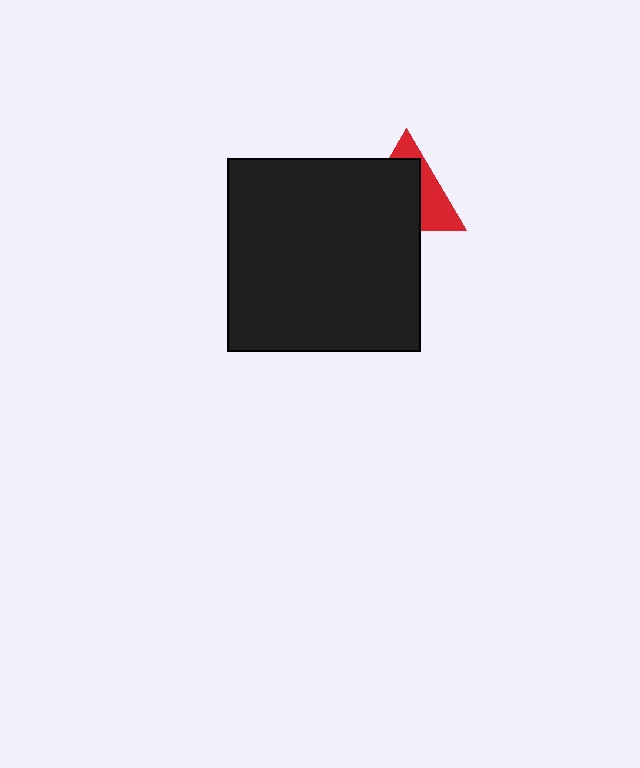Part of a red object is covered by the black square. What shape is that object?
It is a triangle.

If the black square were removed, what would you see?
You would see the complete red triangle.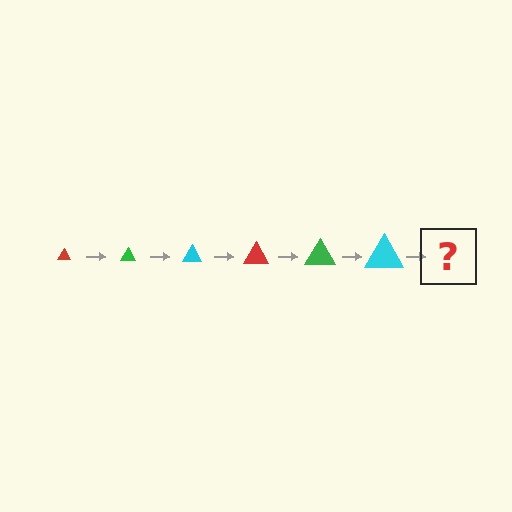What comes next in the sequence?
The next element should be a red triangle, larger than the previous one.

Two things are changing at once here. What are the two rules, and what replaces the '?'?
The two rules are that the triangle grows larger each step and the color cycles through red, green, and cyan. The '?' should be a red triangle, larger than the previous one.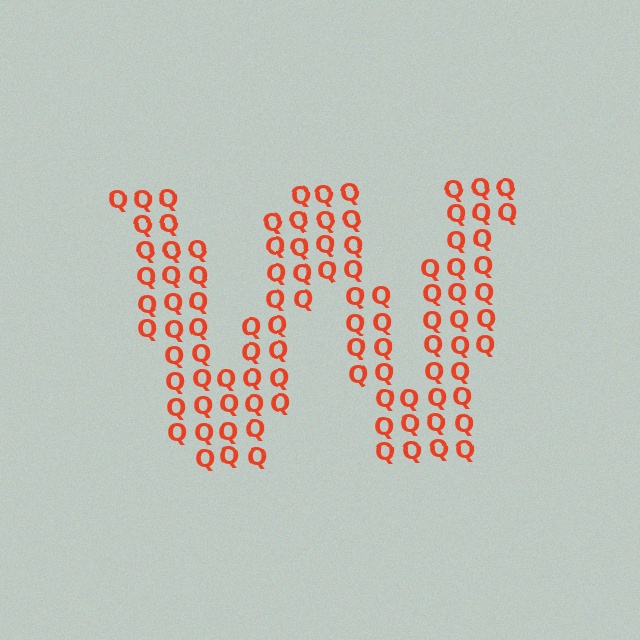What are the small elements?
The small elements are letter Q's.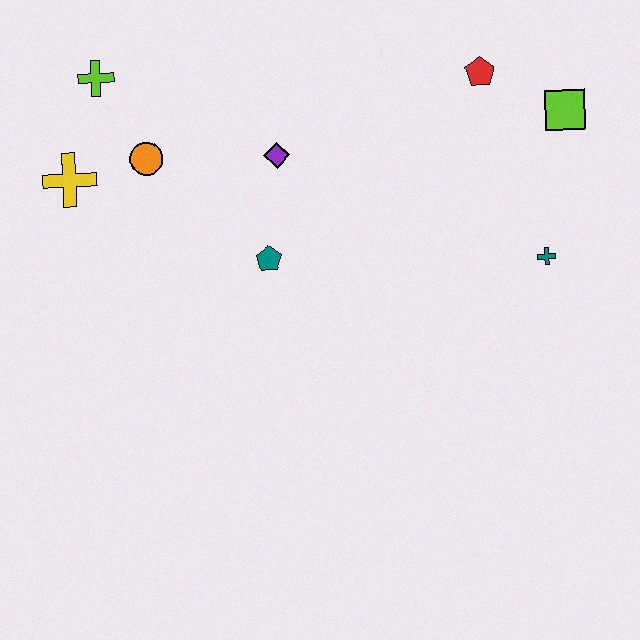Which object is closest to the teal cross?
The lime square is closest to the teal cross.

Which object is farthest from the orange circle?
The lime square is farthest from the orange circle.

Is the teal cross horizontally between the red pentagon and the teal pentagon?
No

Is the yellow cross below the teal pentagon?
No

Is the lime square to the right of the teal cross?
Yes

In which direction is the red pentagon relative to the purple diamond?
The red pentagon is to the right of the purple diamond.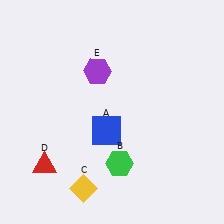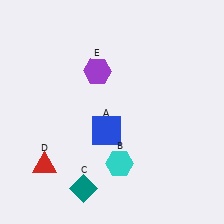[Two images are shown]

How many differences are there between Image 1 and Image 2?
There are 2 differences between the two images.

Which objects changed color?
B changed from green to cyan. C changed from yellow to teal.